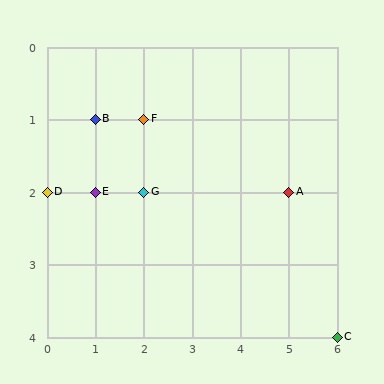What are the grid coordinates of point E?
Point E is at grid coordinates (1, 2).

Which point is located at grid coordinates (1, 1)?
Point B is at (1, 1).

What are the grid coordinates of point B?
Point B is at grid coordinates (1, 1).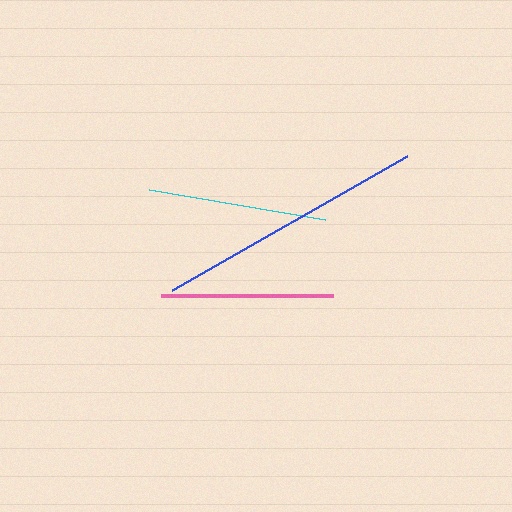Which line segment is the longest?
The blue line is the longest at approximately 272 pixels.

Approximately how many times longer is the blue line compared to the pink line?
The blue line is approximately 1.6 times the length of the pink line.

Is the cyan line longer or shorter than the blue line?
The blue line is longer than the cyan line.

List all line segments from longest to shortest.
From longest to shortest: blue, cyan, pink.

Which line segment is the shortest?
The pink line is the shortest at approximately 172 pixels.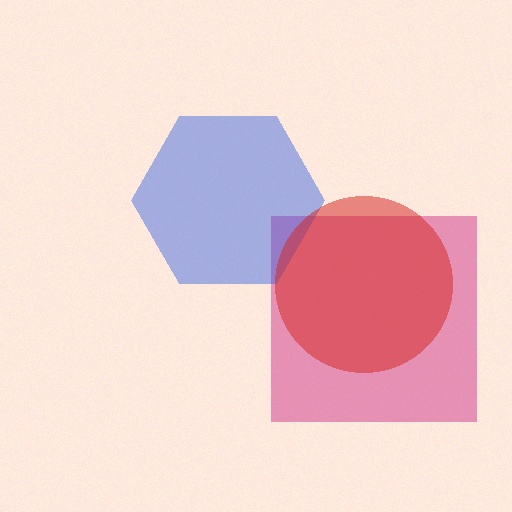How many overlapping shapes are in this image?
There are 3 overlapping shapes in the image.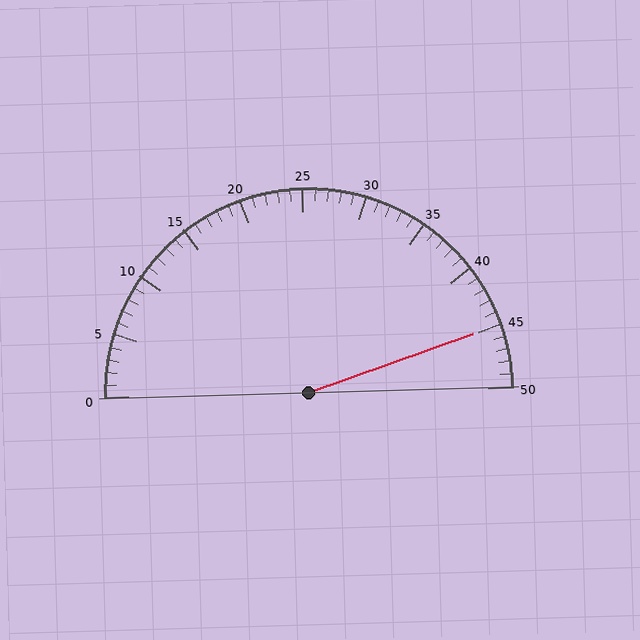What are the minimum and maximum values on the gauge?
The gauge ranges from 0 to 50.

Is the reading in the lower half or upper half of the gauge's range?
The reading is in the upper half of the range (0 to 50).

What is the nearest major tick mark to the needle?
The nearest major tick mark is 45.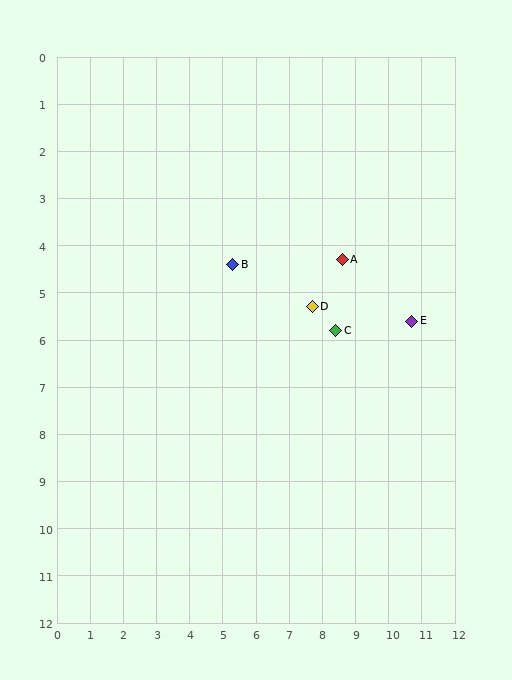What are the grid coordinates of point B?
Point B is at approximately (5.3, 4.4).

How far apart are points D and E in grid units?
Points D and E are about 3.0 grid units apart.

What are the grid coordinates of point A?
Point A is at approximately (8.6, 4.3).